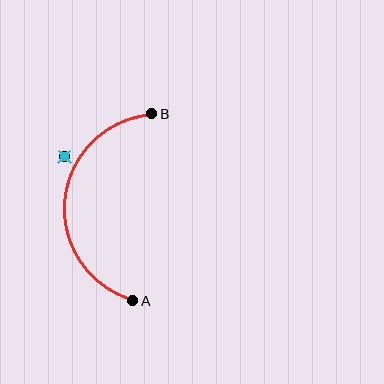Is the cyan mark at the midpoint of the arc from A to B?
No — the cyan mark does not lie on the arc at all. It sits slightly outside the curve.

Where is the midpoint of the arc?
The arc midpoint is the point on the curve farthest from the straight line joining A and B. It sits to the left of that line.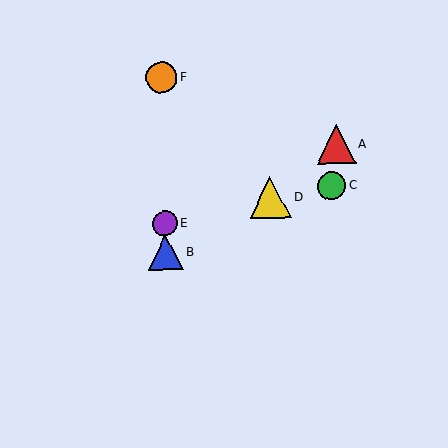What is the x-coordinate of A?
Object A is at x≈336.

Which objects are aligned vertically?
Objects B, E, F are aligned vertically.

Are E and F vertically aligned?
Yes, both are at x≈165.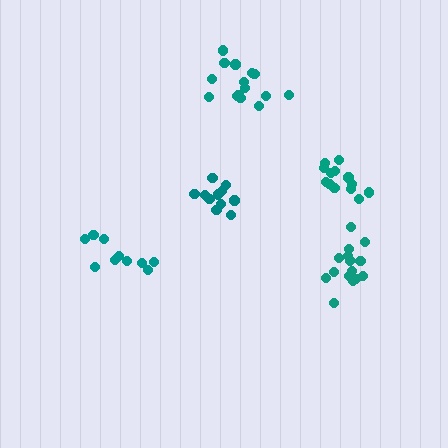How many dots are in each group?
Group 1: 10 dots, Group 2: 15 dots, Group 3: 13 dots, Group 4: 11 dots, Group 5: 15 dots (64 total).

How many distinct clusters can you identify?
There are 5 distinct clusters.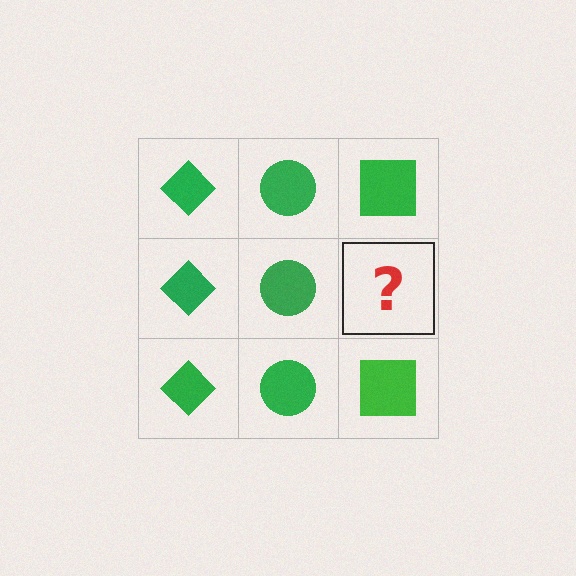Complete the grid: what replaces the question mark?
The question mark should be replaced with a green square.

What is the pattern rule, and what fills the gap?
The rule is that each column has a consistent shape. The gap should be filled with a green square.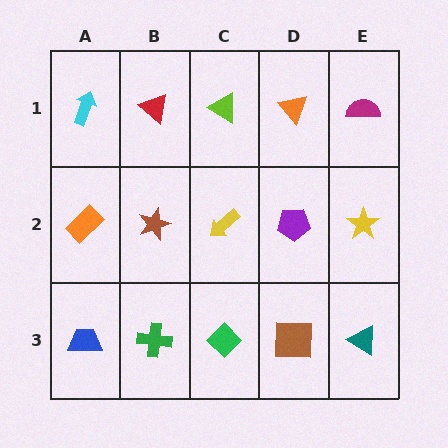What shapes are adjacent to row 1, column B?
A brown star (row 2, column B), a cyan arrow (row 1, column A), a lime triangle (row 1, column C).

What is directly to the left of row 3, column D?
A green diamond.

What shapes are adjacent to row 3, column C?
A yellow arrow (row 2, column C), a green cross (row 3, column B), a brown square (row 3, column D).